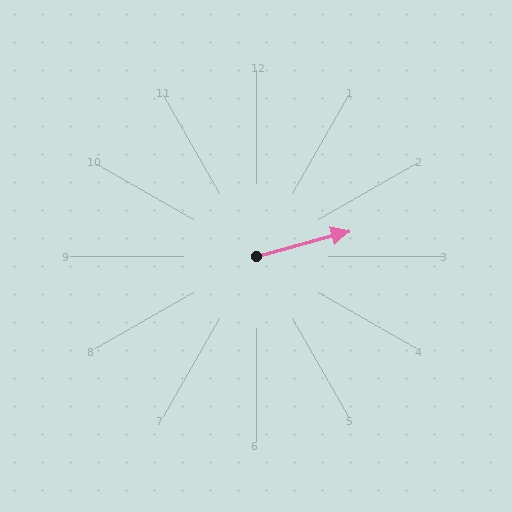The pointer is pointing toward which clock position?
Roughly 2 o'clock.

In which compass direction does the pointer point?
East.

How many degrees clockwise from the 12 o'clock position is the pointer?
Approximately 75 degrees.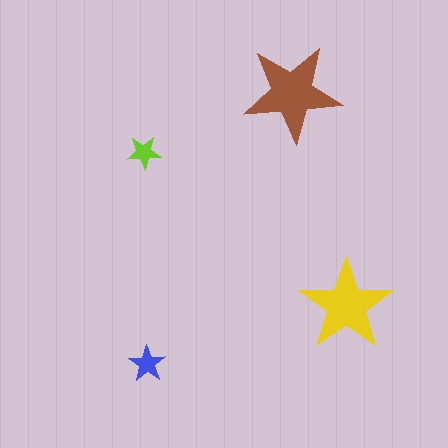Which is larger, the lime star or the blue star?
The blue one.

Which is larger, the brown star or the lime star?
The brown one.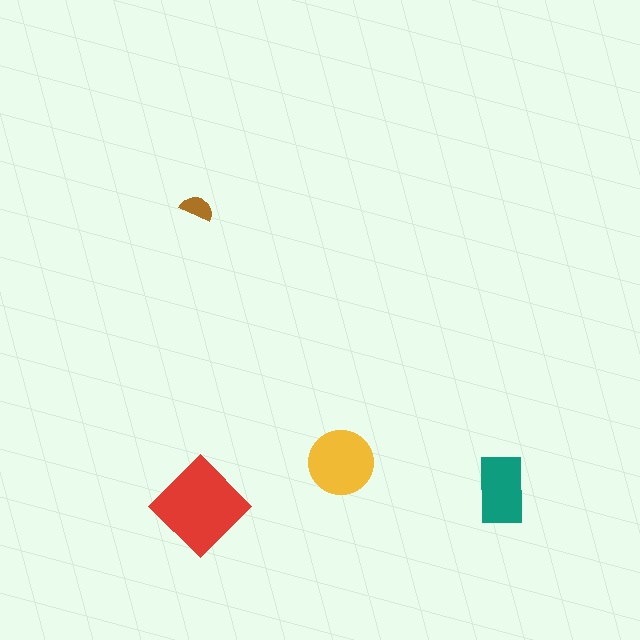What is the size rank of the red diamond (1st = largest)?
1st.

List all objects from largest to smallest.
The red diamond, the yellow circle, the teal rectangle, the brown semicircle.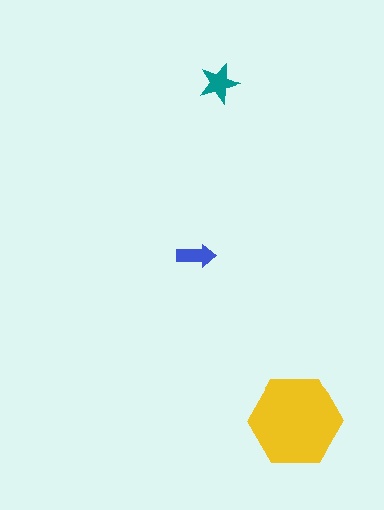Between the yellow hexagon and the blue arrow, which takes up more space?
The yellow hexagon.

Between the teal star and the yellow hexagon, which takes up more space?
The yellow hexagon.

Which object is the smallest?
The blue arrow.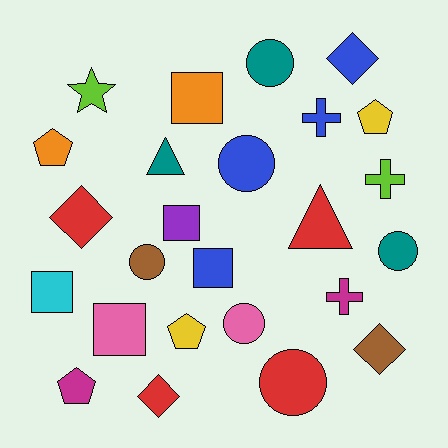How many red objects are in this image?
There are 4 red objects.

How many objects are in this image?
There are 25 objects.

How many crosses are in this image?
There are 3 crosses.